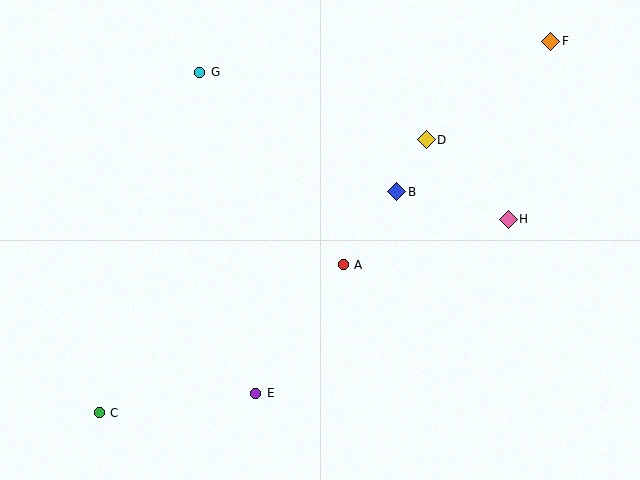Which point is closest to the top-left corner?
Point G is closest to the top-left corner.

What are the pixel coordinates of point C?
Point C is at (99, 413).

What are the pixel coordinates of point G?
Point G is at (200, 72).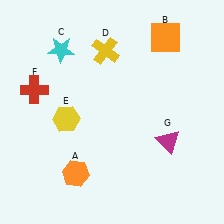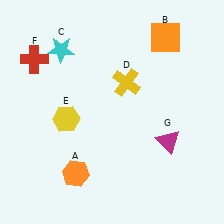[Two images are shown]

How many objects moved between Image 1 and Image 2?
2 objects moved between the two images.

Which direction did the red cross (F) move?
The red cross (F) moved up.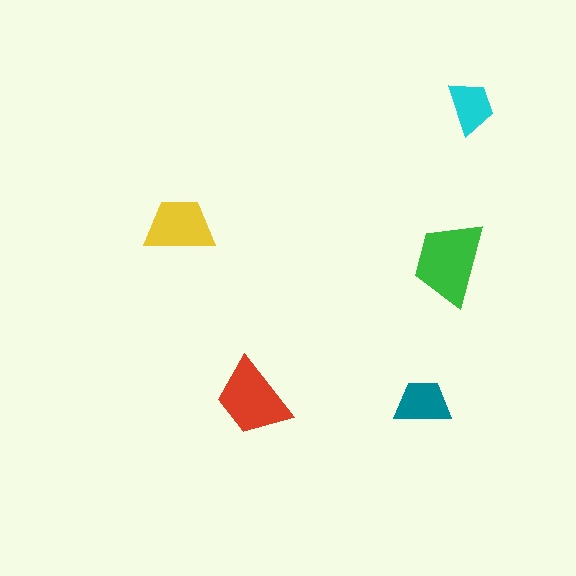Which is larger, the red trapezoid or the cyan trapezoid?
The red one.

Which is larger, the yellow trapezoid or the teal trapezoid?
The yellow one.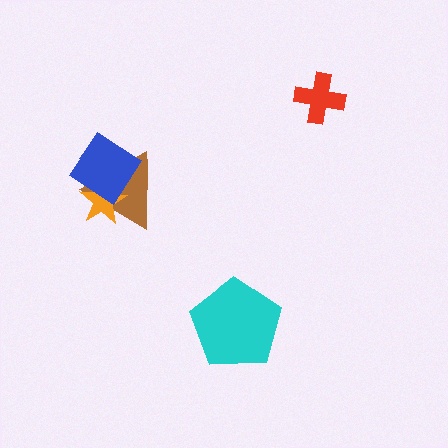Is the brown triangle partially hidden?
Yes, it is partially covered by another shape.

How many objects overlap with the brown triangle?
2 objects overlap with the brown triangle.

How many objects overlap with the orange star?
2 objects overlap with the orange star.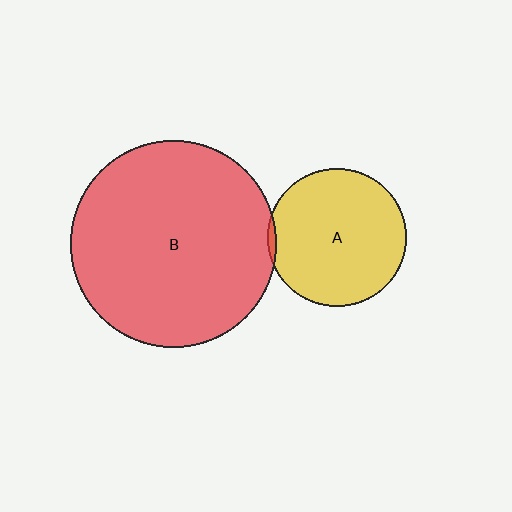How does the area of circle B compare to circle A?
Approximately 2.2 times.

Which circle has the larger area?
Circle B (red).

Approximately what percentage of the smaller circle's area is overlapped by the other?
Approximately 5%.